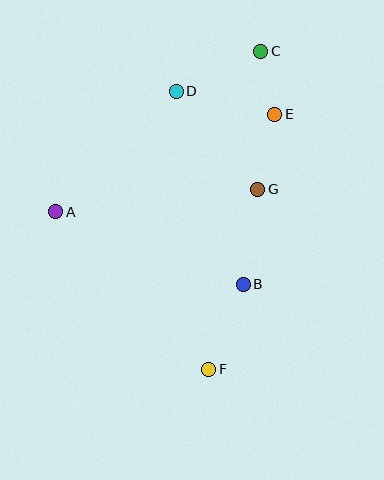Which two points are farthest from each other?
Points C and F are farthest from each other.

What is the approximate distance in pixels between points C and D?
The distance between C and D is approximately 93 pixels.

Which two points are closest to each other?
Points C and E are closest to each other.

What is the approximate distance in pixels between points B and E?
The distance between B and E is approximately 173 pixels.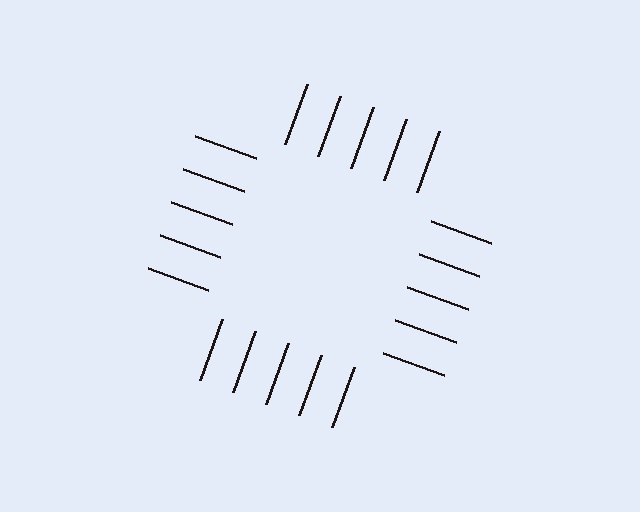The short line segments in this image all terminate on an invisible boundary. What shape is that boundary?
An illusory square — the line segments terminate on its edges but no continuous stroke is drawn.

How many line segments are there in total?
20 — 5 along each of the 4 edges.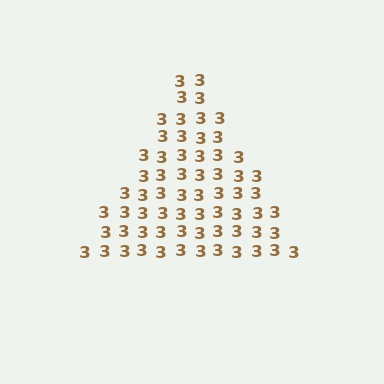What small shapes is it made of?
It is made of small digit 3's.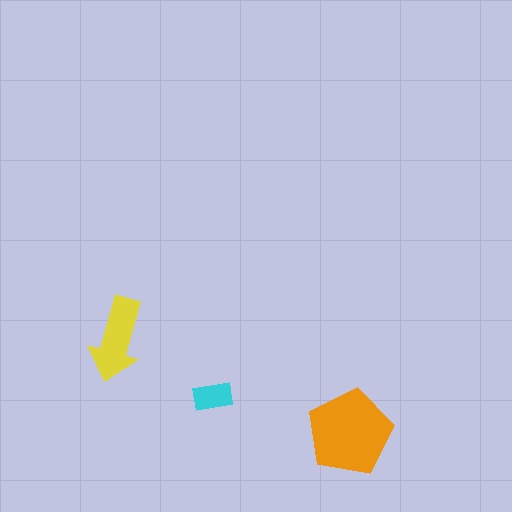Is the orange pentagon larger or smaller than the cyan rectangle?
Larger.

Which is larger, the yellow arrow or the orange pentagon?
The orange pentagon.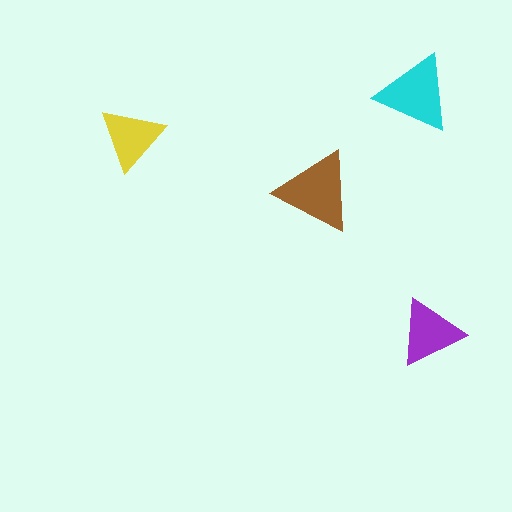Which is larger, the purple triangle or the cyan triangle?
The cyan one.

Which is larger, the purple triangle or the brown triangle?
The brown one.